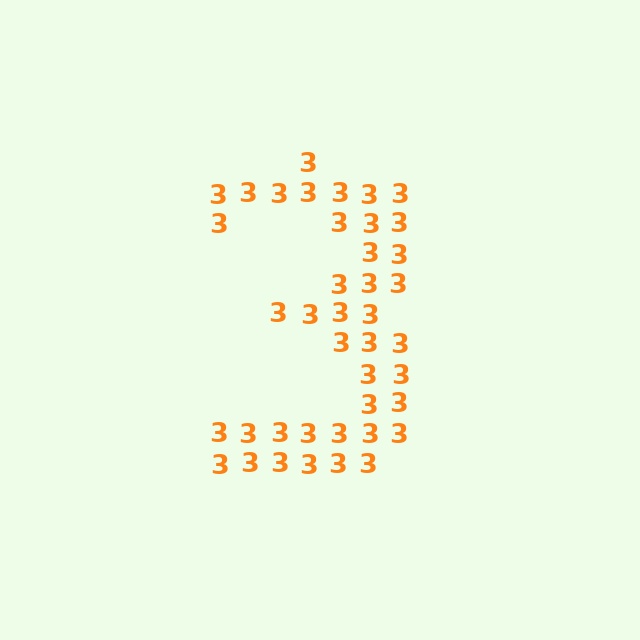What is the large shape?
The large shape is the digit 3.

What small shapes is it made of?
It is made of small digit 3's.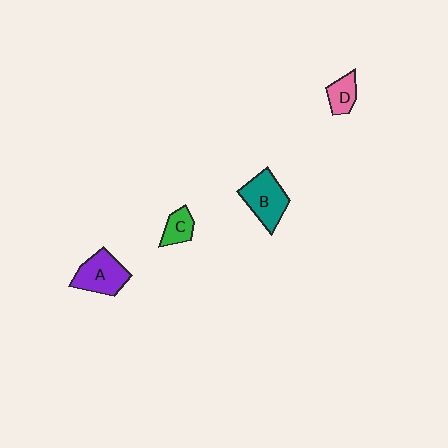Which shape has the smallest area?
Shape C (green).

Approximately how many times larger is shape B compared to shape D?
Approximately 1.9 times.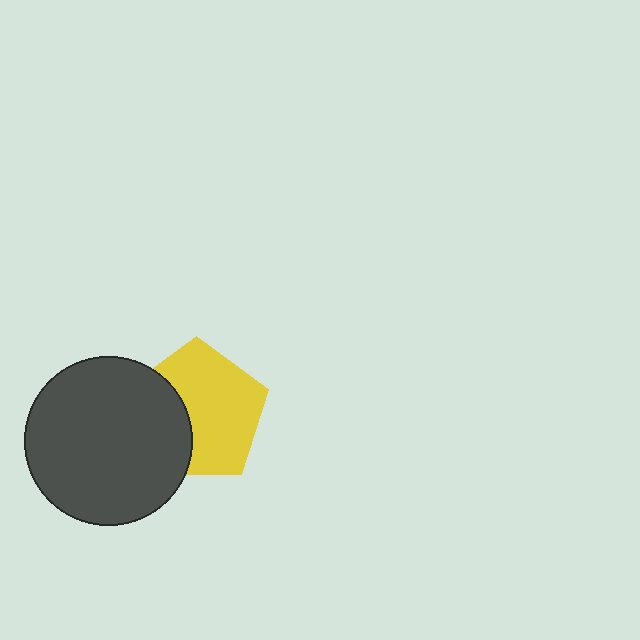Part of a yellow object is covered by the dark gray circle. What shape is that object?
It is a pentagon.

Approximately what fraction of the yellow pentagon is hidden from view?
Roughly 36% of the yellow pentagon is hidden behind the dark gray circle.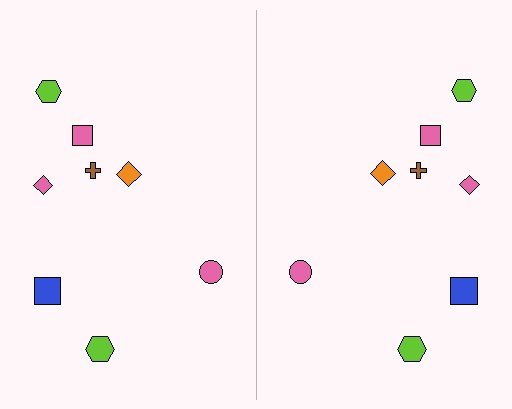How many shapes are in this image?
There are 16 shapes in this image.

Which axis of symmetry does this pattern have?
The pattern has a vertical axis of symmetry running through the center of the image.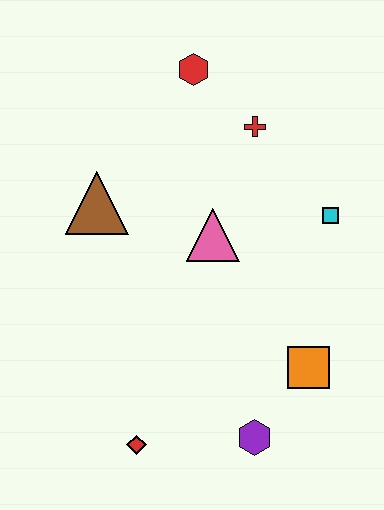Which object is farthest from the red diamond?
The red hexagon is farthest from the red diamond.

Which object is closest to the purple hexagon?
The orange square is closest to the purple hexagon.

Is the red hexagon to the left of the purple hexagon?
Yes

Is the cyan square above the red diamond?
Yes